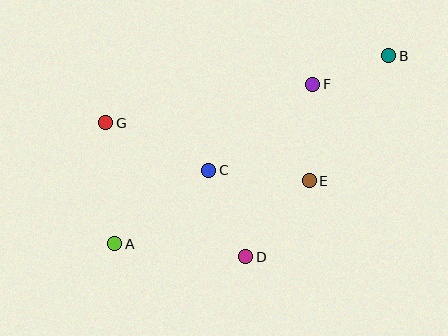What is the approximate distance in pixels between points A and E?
The distance between A and E is approximately 204 pixels.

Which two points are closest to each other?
Points B and F are closest to each other.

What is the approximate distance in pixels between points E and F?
The distance between E and F is approximately 97 pixels.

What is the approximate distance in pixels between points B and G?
The distance between B and G is approximately 291 pixels.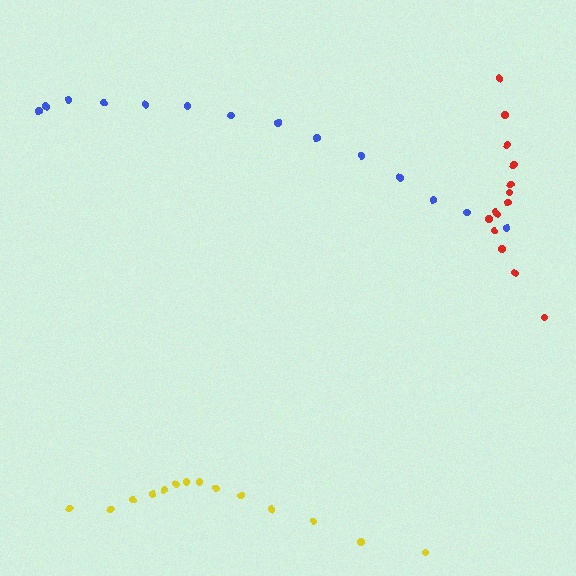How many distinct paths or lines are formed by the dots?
There are 3 distinct paths.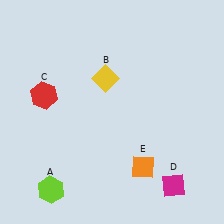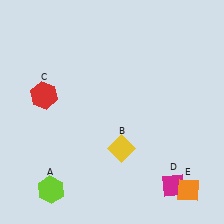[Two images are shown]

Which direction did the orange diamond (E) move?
The orange diamond (E) moved right.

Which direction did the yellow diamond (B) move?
The yellow diamond (B) moved down.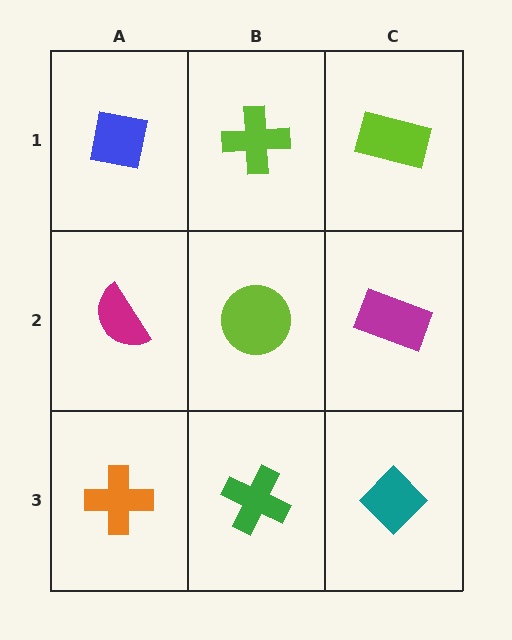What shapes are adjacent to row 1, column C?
A magenta rectangle (row 2, column C), a lime cross (row 1, column B).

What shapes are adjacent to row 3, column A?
A magenta semicircle (row 2, column A), a green cross (row 3, column B).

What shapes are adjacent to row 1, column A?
A magenta semicircle (row 2, column A), a lime cross (row 1, column B).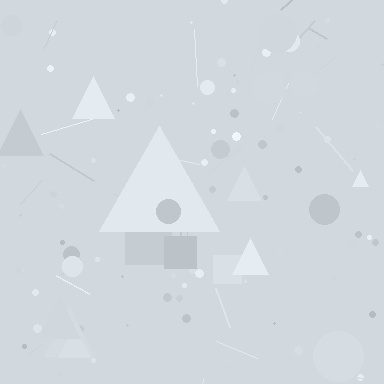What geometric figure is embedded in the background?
A triangle is embedded in the background.